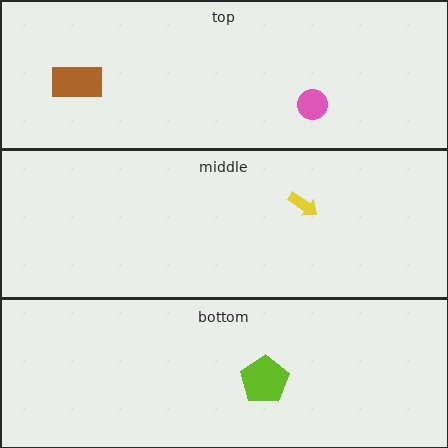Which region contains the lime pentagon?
The bottom region.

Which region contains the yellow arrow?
The middle region.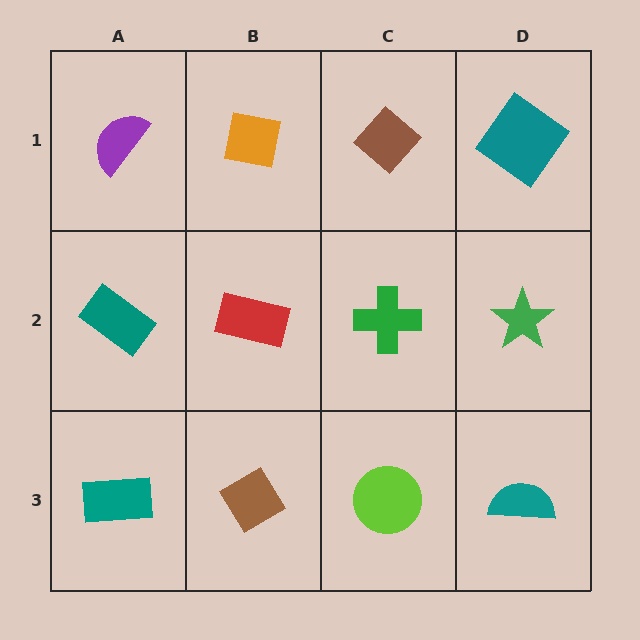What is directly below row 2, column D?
A teal semicircle.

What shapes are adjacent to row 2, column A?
A purple semicircle (row 1, column A), a teal rectangle (row 3, column A), a red rectangle (row 2, column B).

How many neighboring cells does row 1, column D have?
2.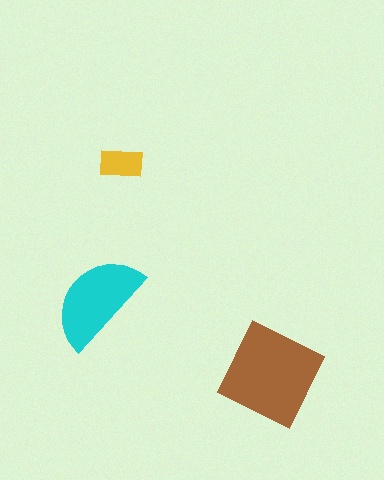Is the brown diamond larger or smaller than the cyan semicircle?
Larger.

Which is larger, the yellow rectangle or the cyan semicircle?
The cyan semicircle.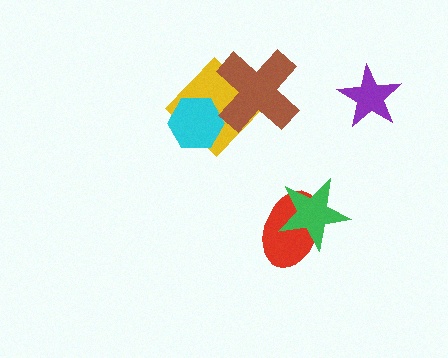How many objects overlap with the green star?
1 object overlaps with the green star.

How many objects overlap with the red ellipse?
1 object overlaps with the red ellipse.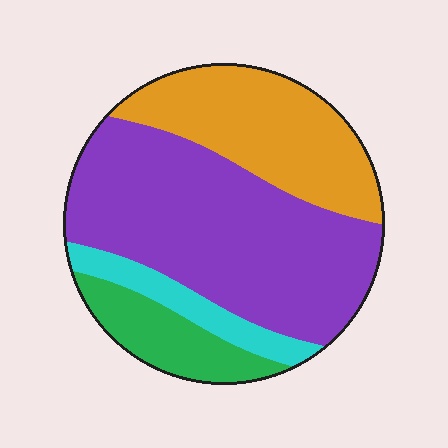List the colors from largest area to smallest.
From largest to smallest: purple, orange, green, cyan.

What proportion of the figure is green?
Green covers about 10% of the figure.